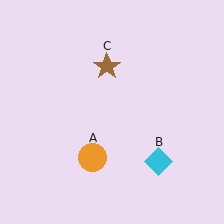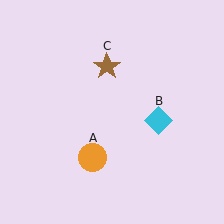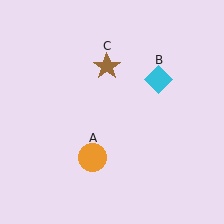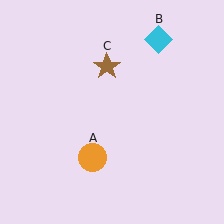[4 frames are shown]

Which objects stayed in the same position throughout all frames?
Orange circle (object A) and brown star (object C) remained stationary.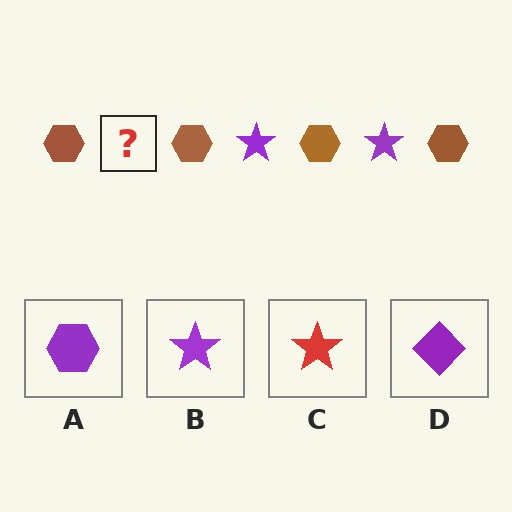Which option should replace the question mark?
Option B.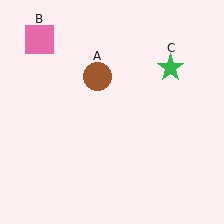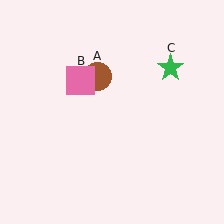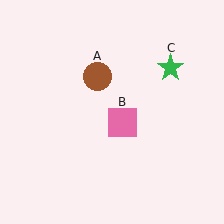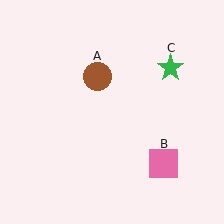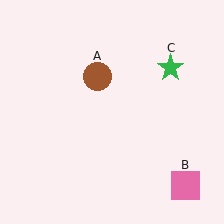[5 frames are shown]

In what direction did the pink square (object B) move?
The pink square (object B) moved down and to the right.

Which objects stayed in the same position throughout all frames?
Brown circle (object A) and green star (object C) remained stationary.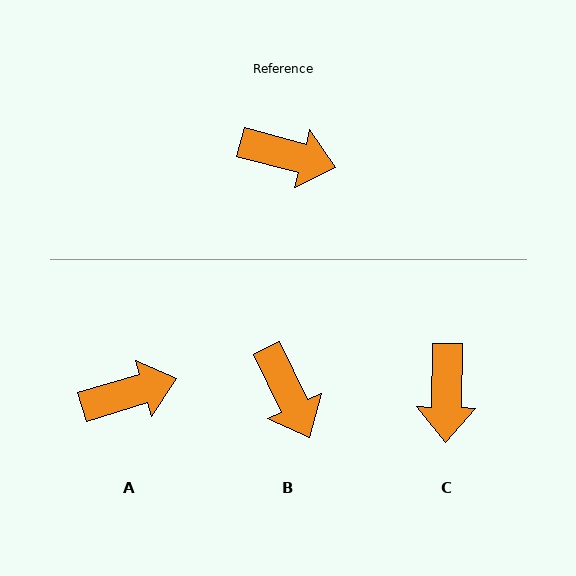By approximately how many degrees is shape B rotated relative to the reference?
Approximately 49 degrees clockwise.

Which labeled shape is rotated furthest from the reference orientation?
C, about 76 degrees away.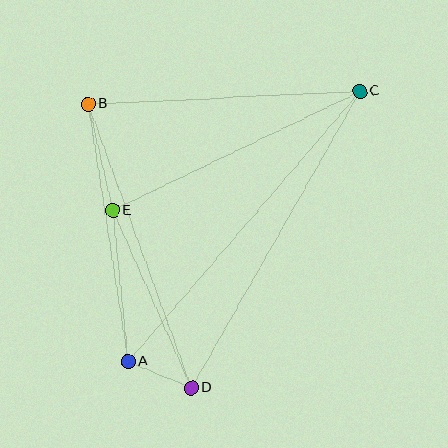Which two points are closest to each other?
Points A and D are closest to each other.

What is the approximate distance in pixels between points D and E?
The distance between D and E is approximately 194 pixels.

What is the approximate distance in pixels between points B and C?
The distance between B and C is approximately 272 pixels.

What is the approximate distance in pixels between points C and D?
The distance between C and D is approximately 341 pixels.